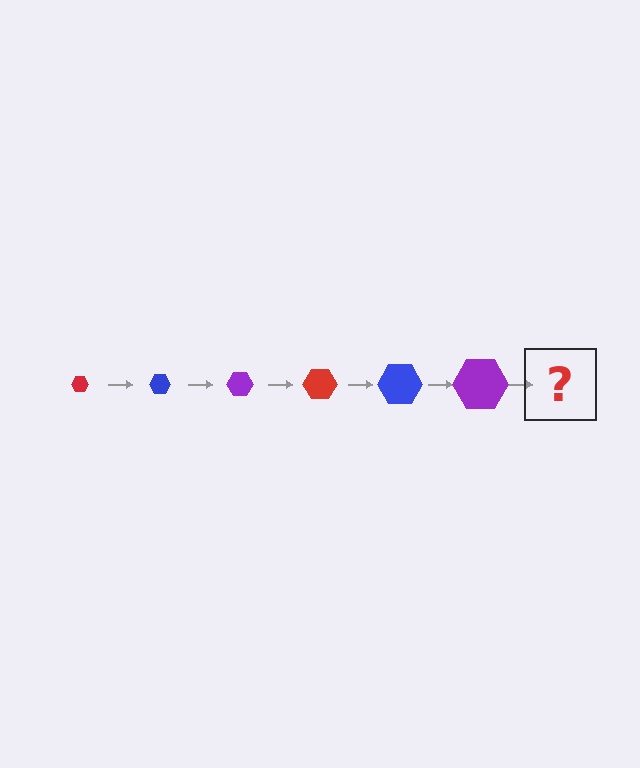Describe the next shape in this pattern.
It should be a red hexagon, larger than the previous one.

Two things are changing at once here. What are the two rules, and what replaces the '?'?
The two rules are that the hexagon grows larger each step and the color cycles through red, blue, and purple. The '?' should be a red hexagon, larger than the previous one.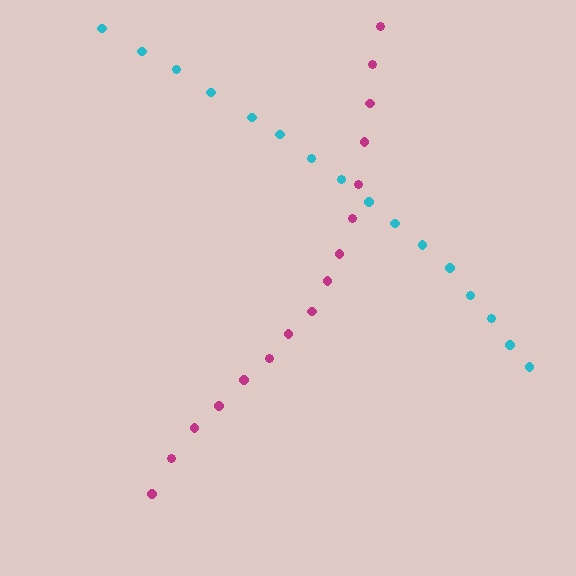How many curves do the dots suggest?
There are 2 distinct paths.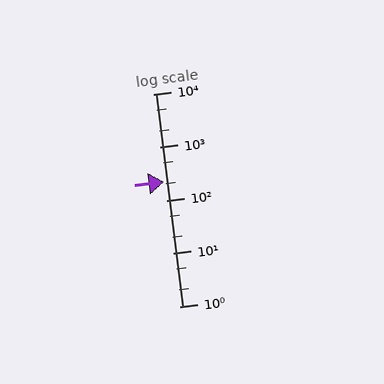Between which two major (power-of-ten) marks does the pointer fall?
The pointer is between 100 and 1000.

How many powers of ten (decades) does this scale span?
The scale spans 4 decades, from 1 to 10000.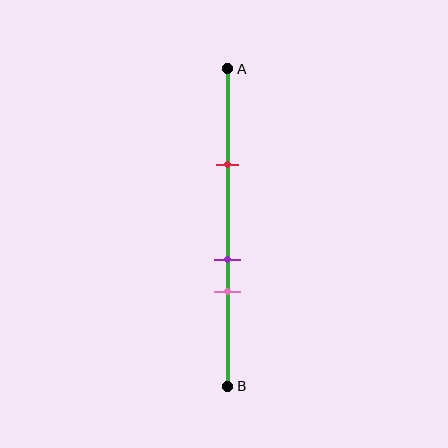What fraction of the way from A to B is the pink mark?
The pink mark is approximately 70% (0.7) of the way from A to B.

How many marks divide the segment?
There are 3 marks dividing the segment.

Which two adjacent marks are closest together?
The purple and pink marks are the closest adjacent pair.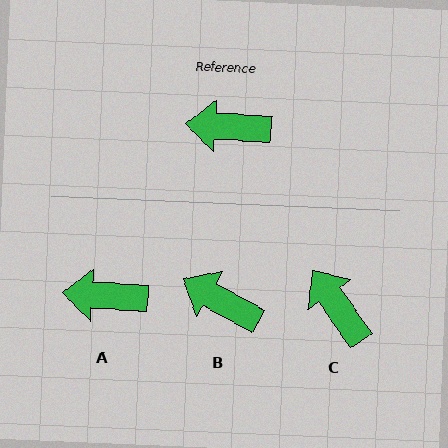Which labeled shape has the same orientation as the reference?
A.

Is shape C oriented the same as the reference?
No, it is off by about 52 degrees.